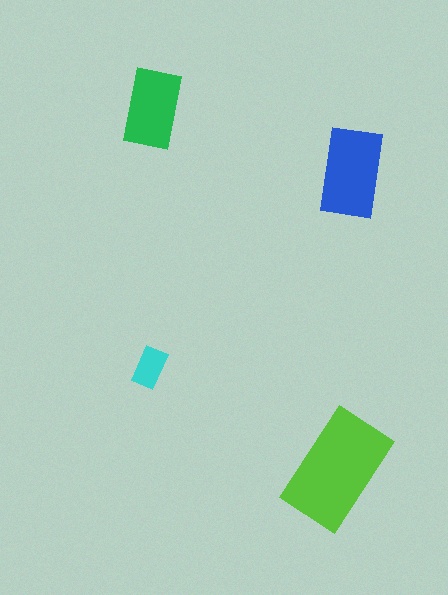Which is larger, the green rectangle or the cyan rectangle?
The green one.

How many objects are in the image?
There are 4 objects in the image.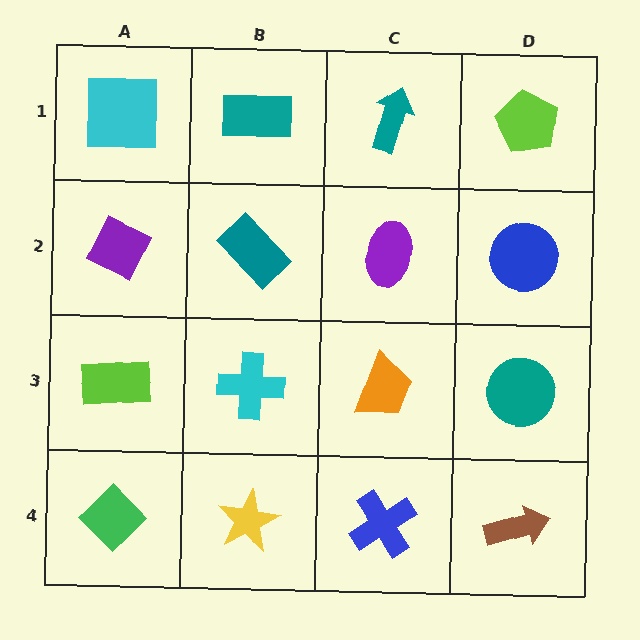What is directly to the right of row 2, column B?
A purple ellipse.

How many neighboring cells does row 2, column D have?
3.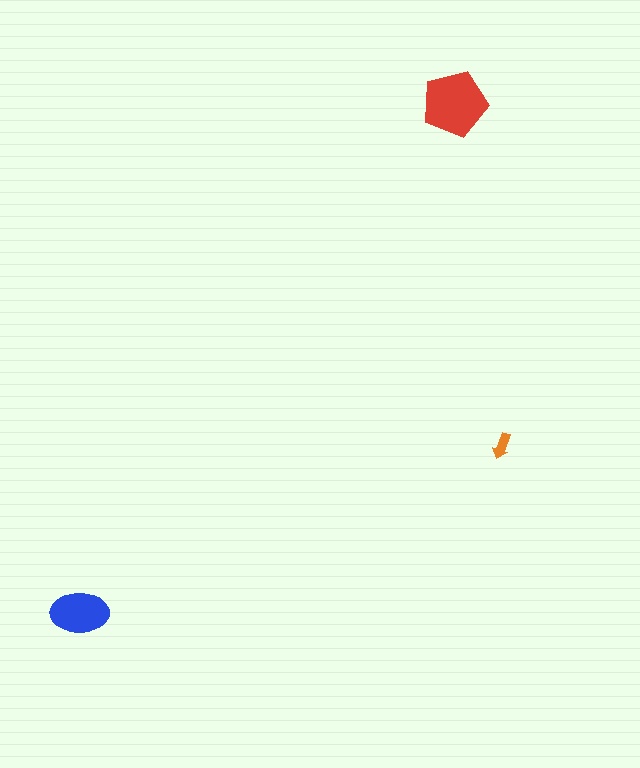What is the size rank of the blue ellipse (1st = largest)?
2nd.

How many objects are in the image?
There are 3 objects in the image.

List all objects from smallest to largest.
The orange arrow, the blue ellipse, the red pentagon.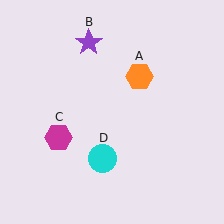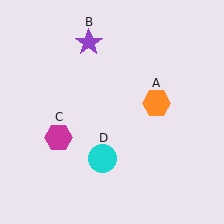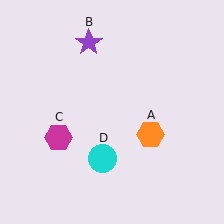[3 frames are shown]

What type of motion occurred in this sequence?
The orange hexagon (object A) rotated clockwise around the center of the scene.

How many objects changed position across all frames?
1 object changed position: orange hexagon (object A).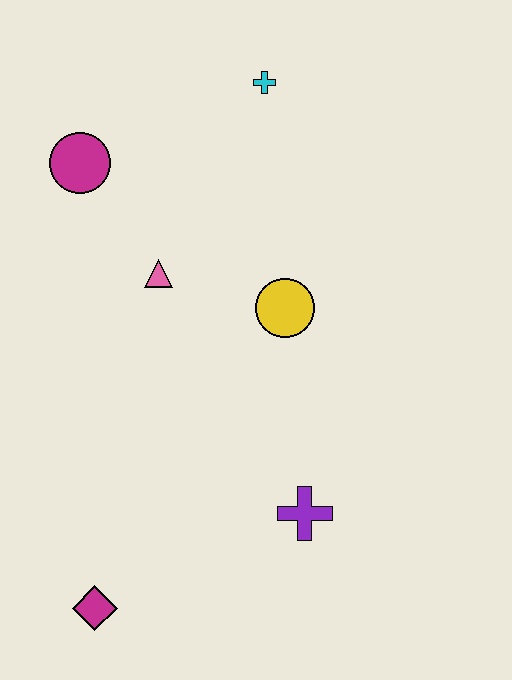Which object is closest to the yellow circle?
The pink triangle is closest to the yellow circle.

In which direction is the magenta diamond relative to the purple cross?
The magenta diamond is to the left of the purple cross.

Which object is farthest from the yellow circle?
The magenta diamond is farthest from the yellow circle.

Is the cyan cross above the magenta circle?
Yes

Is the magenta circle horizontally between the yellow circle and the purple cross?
No